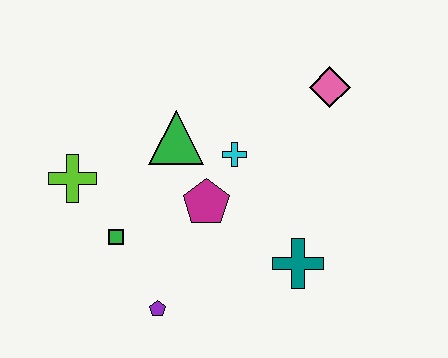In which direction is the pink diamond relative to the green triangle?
The pink diamond is to the right of the green triangle.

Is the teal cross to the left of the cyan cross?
No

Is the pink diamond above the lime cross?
Yes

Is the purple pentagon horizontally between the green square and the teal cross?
Yes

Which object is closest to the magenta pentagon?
The cyan cross is closest to the magenta pentagon.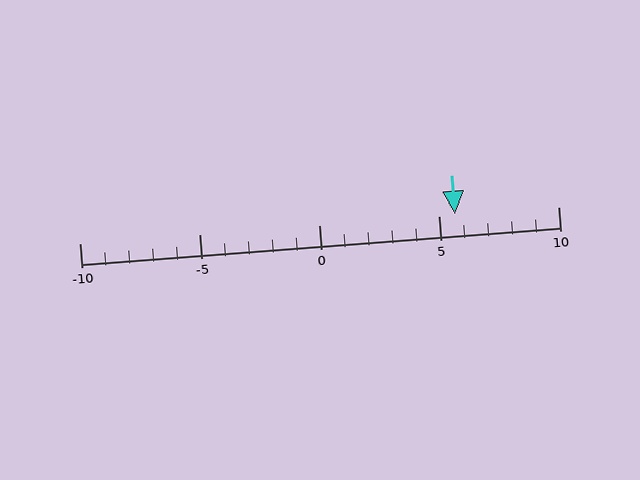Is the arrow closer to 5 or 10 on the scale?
The arrow is closer to 5.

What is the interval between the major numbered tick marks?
The major tick marks are spaced 5 units apart.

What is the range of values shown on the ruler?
The ruler shows values from -10 to 10.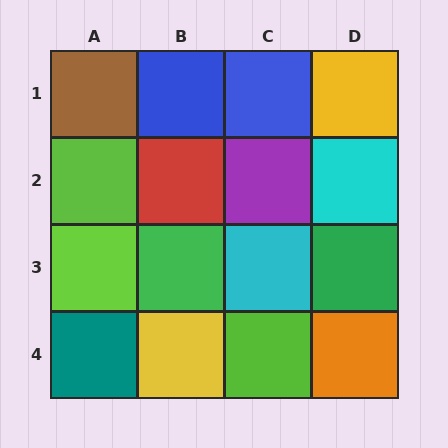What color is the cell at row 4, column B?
Yellow.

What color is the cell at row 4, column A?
Teal.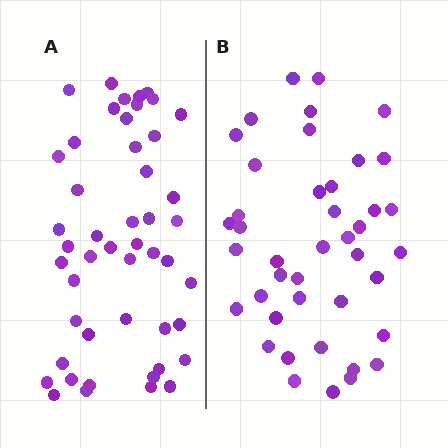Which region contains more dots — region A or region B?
Region A (the left region) has more dots.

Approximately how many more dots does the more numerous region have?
Region A has about 6 more dots than region B.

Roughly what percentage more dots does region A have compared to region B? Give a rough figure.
About 15% more.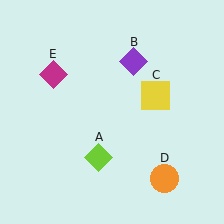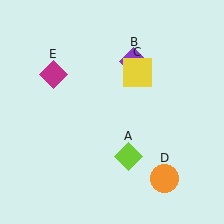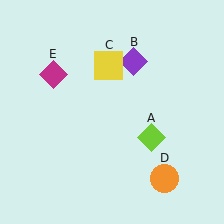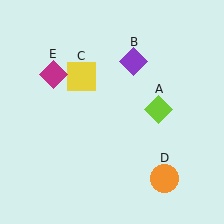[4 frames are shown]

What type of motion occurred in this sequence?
The lime diamond (object A), yellow square (object C) rotated counterclockwise around the center of the scene.